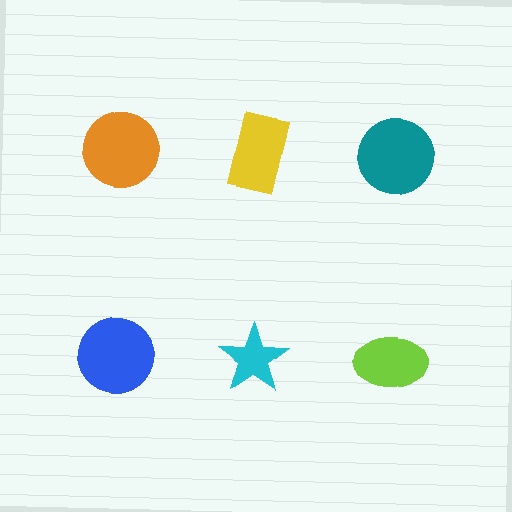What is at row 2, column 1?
A blue circle.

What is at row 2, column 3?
A lime ellipse.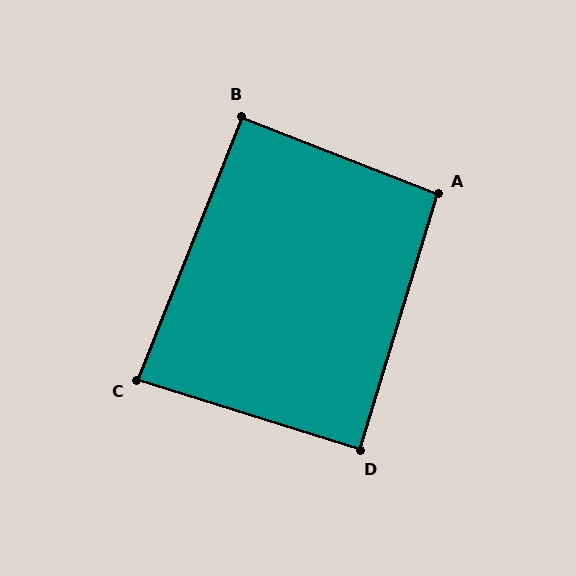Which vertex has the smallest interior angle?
C, at approximately 85 degrees.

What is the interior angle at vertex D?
Approximately 90 degrees (approximately right).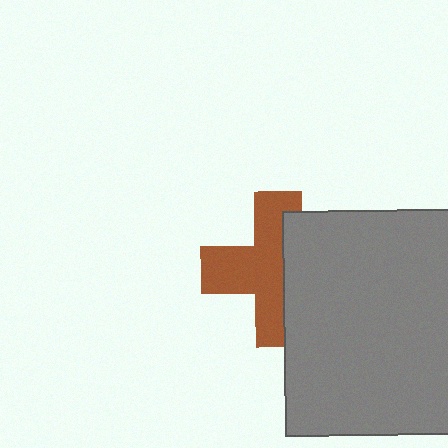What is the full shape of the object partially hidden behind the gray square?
The partially hidden object is a brown cross.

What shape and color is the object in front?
The object in front is a gray square.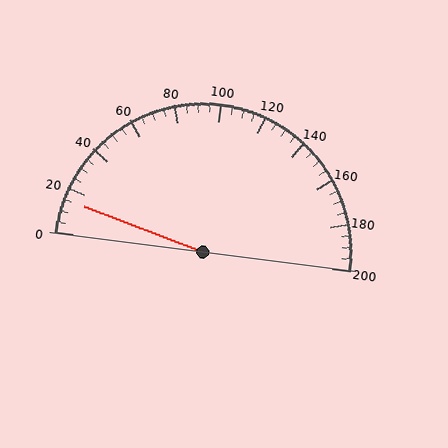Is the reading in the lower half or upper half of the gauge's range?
The reading is in the lower half of the range (0 to 200).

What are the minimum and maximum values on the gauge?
The gauge ranges from 0 to 200.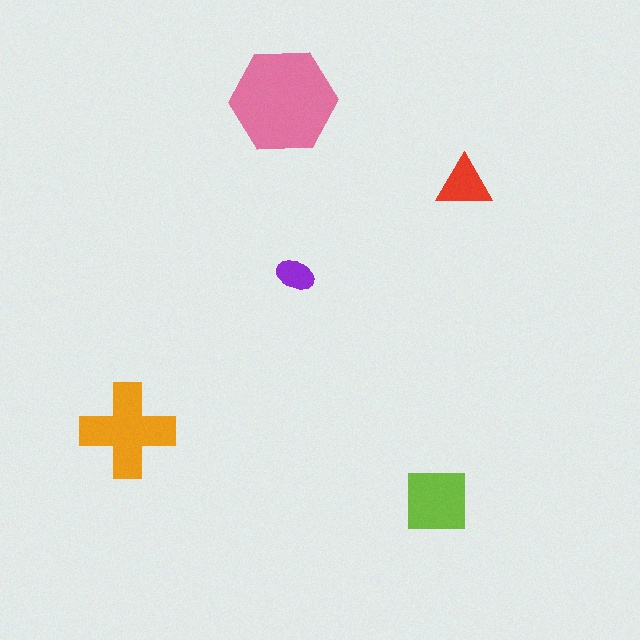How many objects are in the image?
There are 5 objects in the image.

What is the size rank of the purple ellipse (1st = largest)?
5th.